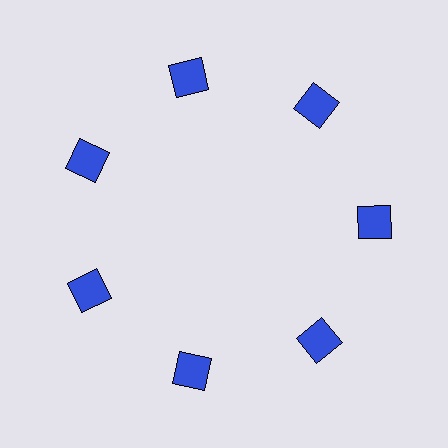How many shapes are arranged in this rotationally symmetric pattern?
There are 7 shapes, arranged in 7 groups of 1.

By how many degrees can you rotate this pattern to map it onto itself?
The pattern maps onto itself every 51 degrees of rotation.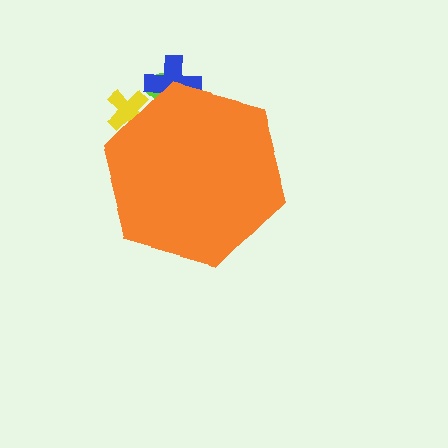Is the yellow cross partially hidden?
Yes, the yellow cross is partially hidden behind the orange hexagon.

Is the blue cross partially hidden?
Yes, the blue cross is partially hidden behind the orange hexagon.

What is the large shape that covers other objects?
An orange hexagon.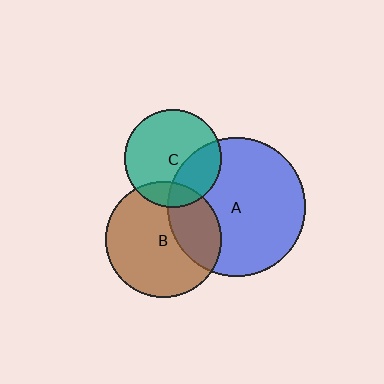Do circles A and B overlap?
Yes.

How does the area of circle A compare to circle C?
Approximately 2.0 times.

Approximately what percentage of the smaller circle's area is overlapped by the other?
Approximately 30%.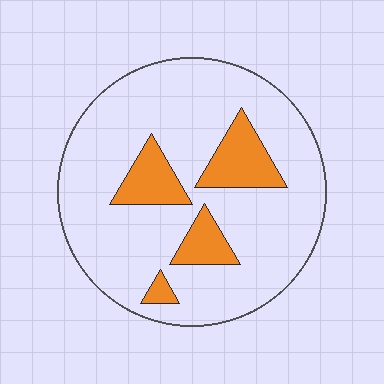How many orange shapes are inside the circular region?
4.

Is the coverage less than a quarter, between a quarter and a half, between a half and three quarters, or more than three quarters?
Less than a quarter.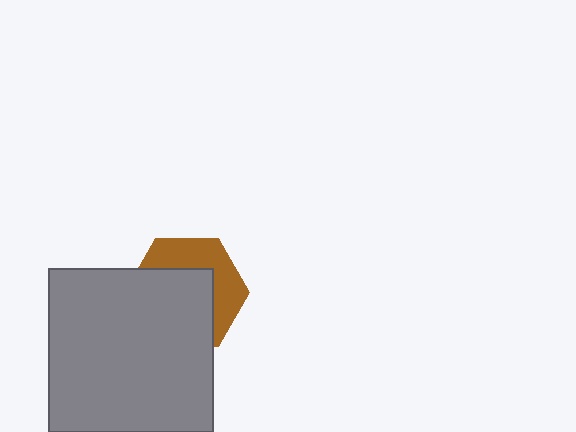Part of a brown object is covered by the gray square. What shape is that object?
It is a hexagon.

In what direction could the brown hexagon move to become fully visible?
The brown hexagon could move toward the upper-right. That would shift it out from behind the gray square entirely.